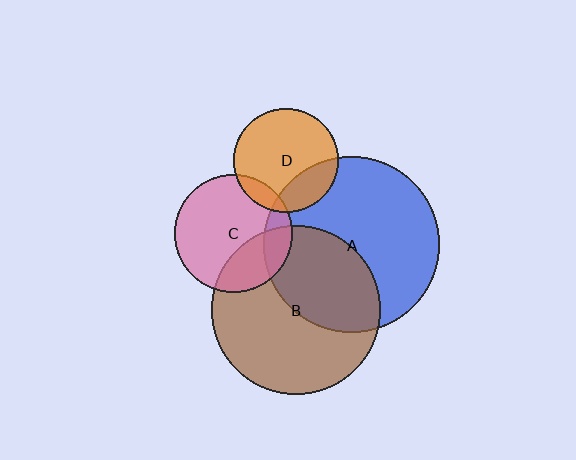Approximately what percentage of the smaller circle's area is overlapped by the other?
Approximately 25%.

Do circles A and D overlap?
Yes.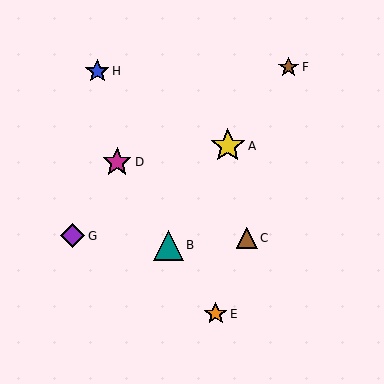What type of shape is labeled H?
Shape H is a blue star.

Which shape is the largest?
The yellow star (labeled A) is the largest.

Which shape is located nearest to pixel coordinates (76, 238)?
The purple diamond (labeled G) at (73, 236) is nearest to that location.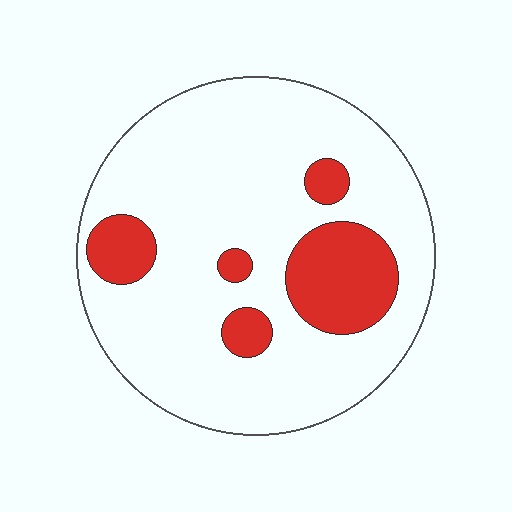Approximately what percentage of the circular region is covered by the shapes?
Approximately 20%.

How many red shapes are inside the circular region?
5.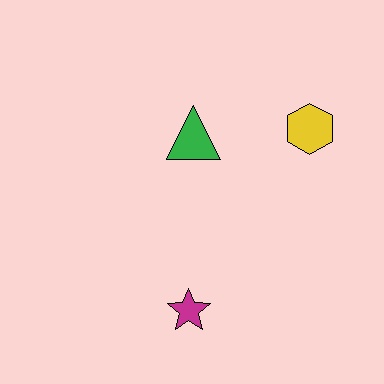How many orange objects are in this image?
There are no orange objects.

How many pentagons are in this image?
There are no pentagons.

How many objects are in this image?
There are 3 objects.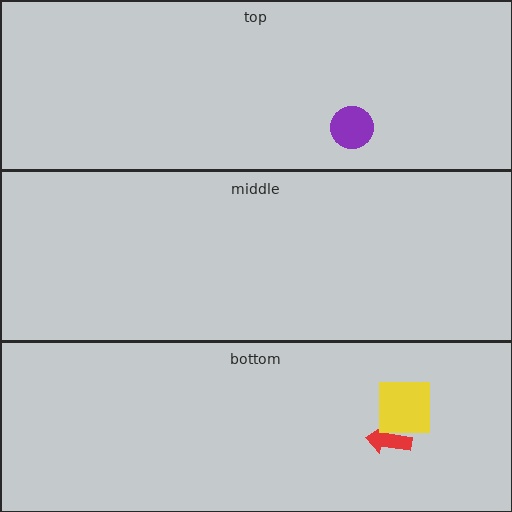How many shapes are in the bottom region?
2.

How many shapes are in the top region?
1.